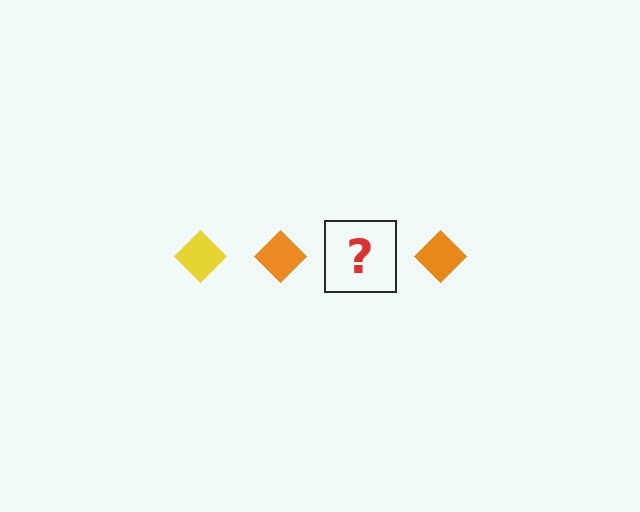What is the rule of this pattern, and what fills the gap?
The rule is that the pattern cycles through yellow, orange diamonds. The gap should be filled with a yellow diamond.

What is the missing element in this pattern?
The missing element is a yellow diamond.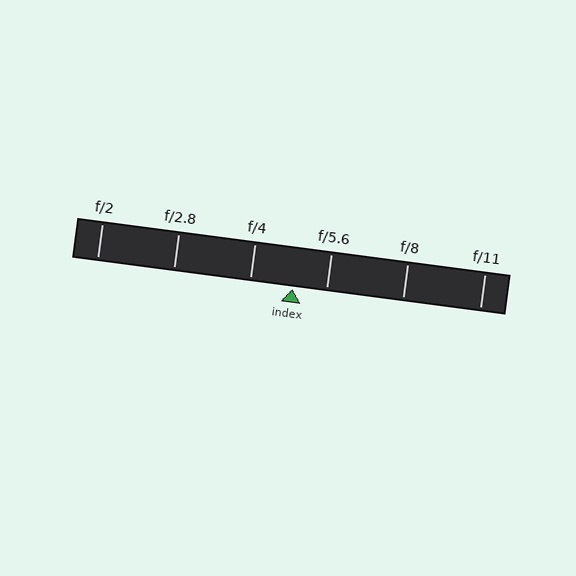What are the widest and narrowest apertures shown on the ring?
The widest aperture shown is f/2 and the narrowest is f/11.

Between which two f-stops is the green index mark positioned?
The index mark is between f/4 and f/5.6.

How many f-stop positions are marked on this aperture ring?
There are 6 f-stop positions marked.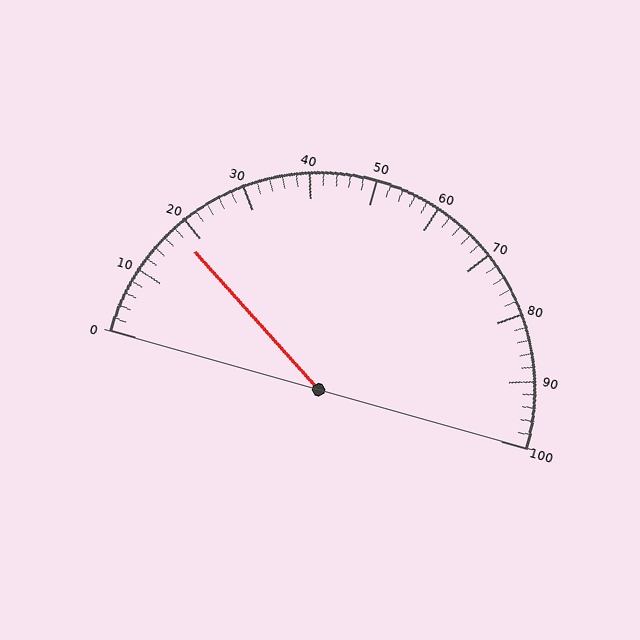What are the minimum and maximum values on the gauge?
The gauge ranges from 0 to 100.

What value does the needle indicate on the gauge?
The needle indicates approximately 18.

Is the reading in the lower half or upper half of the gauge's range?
The reading is in the lower half of the range (0 to 100).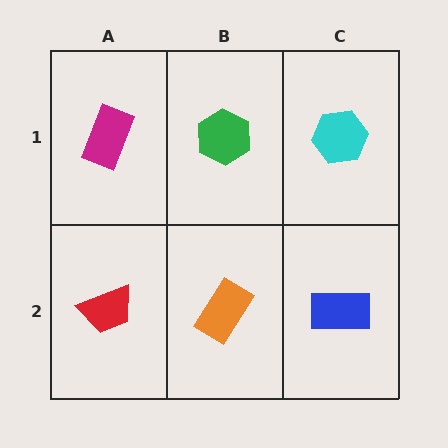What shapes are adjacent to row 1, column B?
An orange rectangle (row 2, column B), a magenta rectangle (row 1, column A), a cyan hexagon (row 1, column C).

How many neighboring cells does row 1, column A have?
2.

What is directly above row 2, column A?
A magenta rectangle.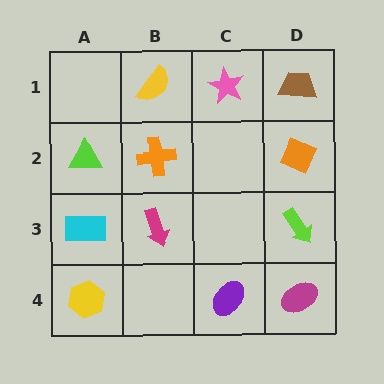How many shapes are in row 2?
3 shapes.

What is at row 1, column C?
A pink star.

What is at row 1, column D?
A brown trapezoid.